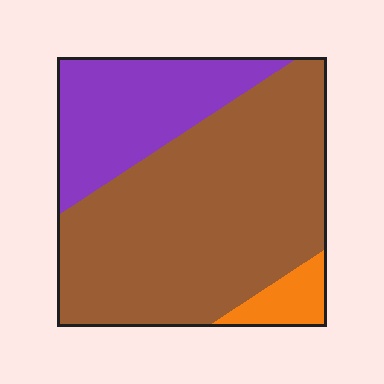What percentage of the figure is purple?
Purple covers roughly 25% of the figure.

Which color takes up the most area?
Brown, at roughly 65%.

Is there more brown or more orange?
Brown.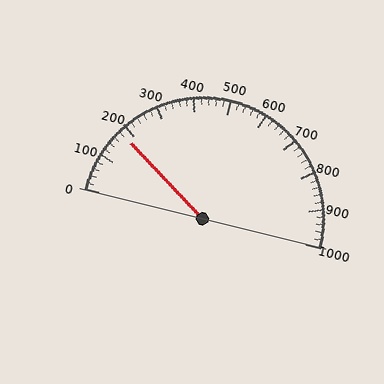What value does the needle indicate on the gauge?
The needle indicates approximately 180.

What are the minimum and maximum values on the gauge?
The gauge ranges from 0 to 1000.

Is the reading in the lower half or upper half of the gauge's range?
The reading is in the lower half of the range (0 to 1000).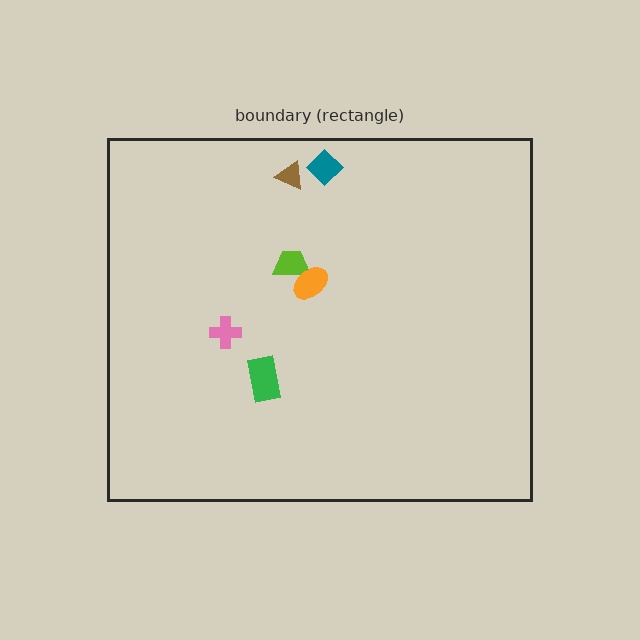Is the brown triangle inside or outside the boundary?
Inside.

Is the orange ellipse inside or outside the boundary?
Inside.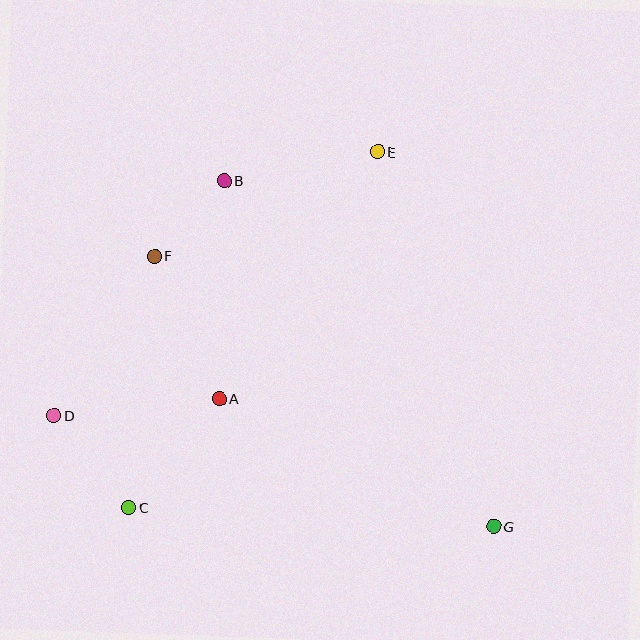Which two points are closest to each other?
Points B and F are closest to each other.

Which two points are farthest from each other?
Points D and G are farthest from each other.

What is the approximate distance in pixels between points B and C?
The distance between B and C is approximately 340 pixels.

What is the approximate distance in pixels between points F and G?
The distance between F and G is approximately 434 pixels.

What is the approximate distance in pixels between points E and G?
The distance between E and G is approximately 392 pixels.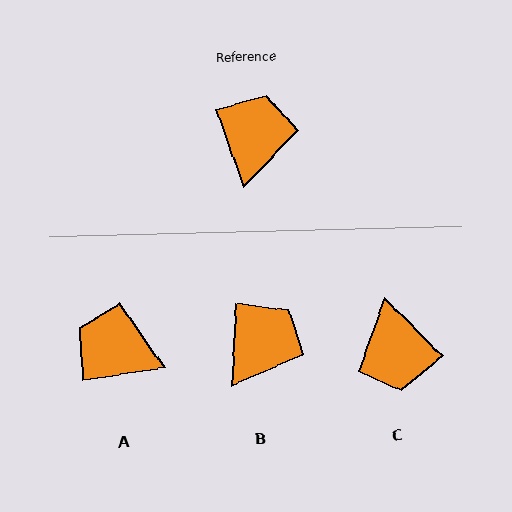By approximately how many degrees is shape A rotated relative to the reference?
Approximately 79 degrees counter-clockwise.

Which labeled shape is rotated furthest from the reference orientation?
C, about 156 degrees away.